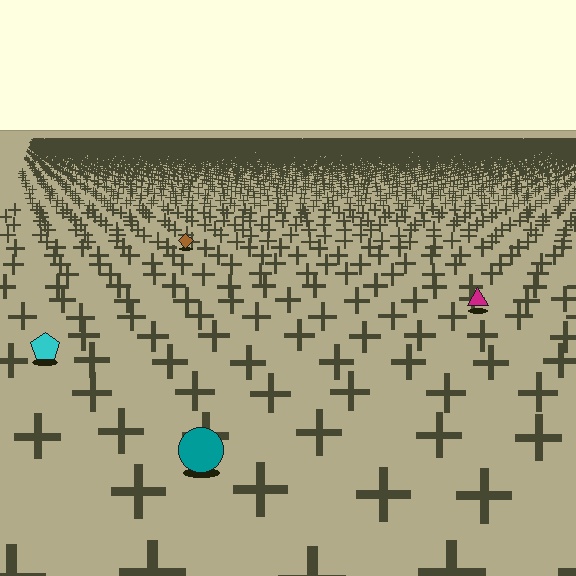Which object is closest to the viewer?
The teal circle is closest. The texture marks near it are larger and more spread out.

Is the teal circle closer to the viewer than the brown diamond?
Yes. The teal circle is closer — you can tell from the texture gradient: the ground texture is coarser near it.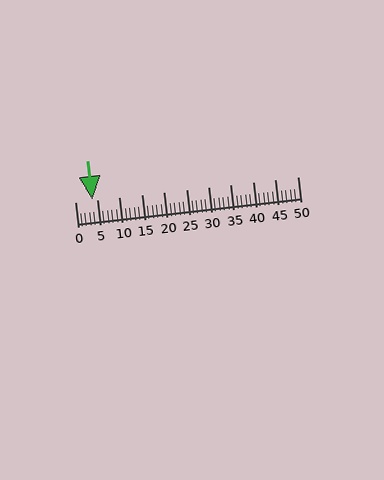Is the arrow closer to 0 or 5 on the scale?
The arrow is closer to 5.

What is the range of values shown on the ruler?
The ruler shows values from 0 to 50.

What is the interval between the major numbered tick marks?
The major tick marks are spaced 5 units apart.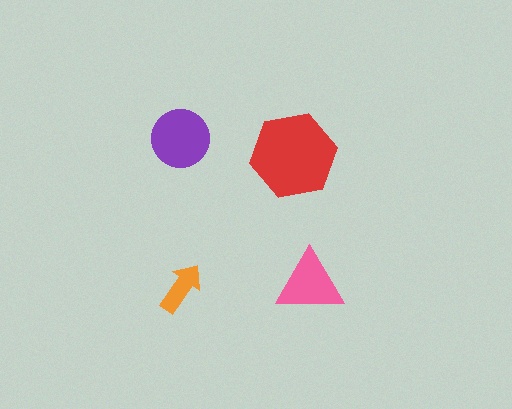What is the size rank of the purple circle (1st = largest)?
2nd.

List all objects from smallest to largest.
The orange arrow, the pink triangle, the purple circle, the red hexagon.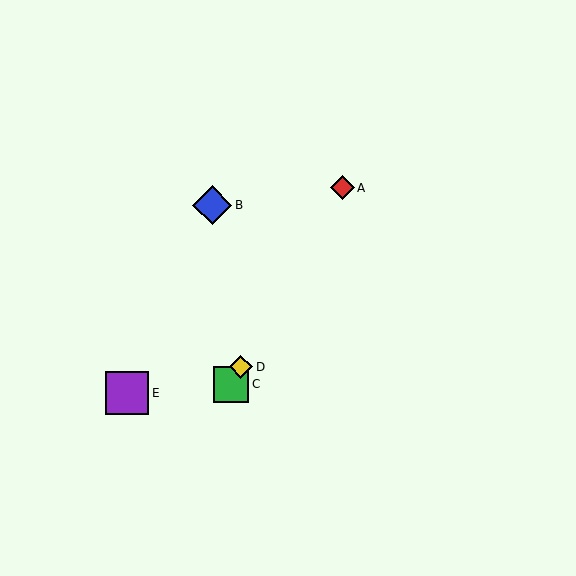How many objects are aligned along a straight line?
3 objects (A, C, D) are aligned along a straight line.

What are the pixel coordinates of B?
Object B is at (212, 205).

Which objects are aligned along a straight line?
Objects A, C, D are aligned along a straight line.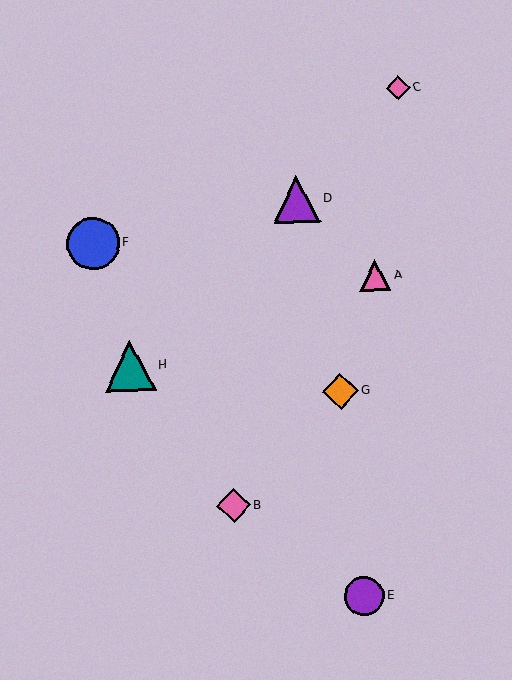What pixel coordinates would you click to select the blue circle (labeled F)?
Click at (93, 244) to select the blue circle F.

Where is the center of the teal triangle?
The center of the teal triangle is at (130, 366).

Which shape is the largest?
The blue circle (labeled F) is the largest.